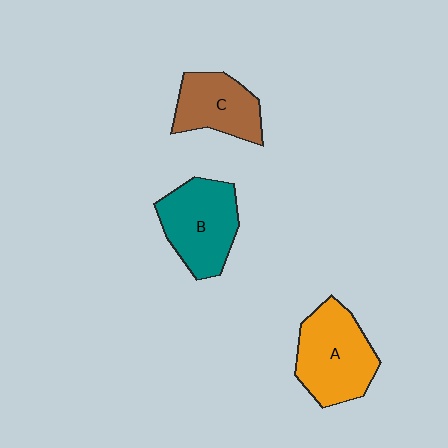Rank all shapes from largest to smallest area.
From largest to smallest: A (orange), B (teal), C (brown).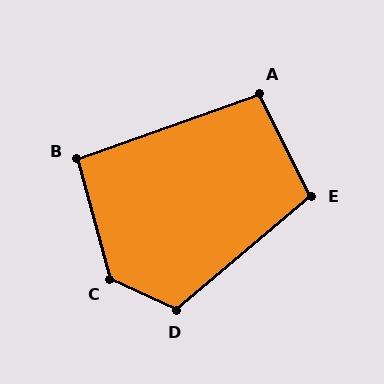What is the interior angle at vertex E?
Approximately 104 degrees (obtuse).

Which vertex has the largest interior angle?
C, at approximately 131 degrees.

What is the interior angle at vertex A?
Approximately 97 degrees (obtuse).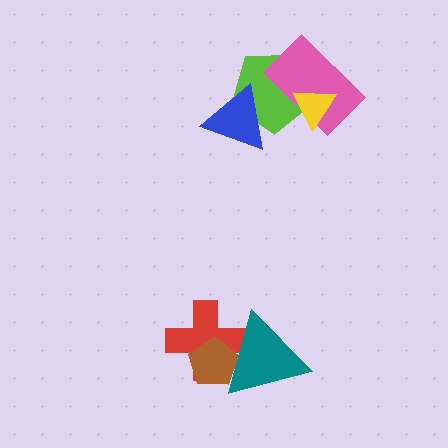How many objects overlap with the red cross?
2 objects overlap with the red cross.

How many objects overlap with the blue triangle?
1 object overlaps with the blue triangle.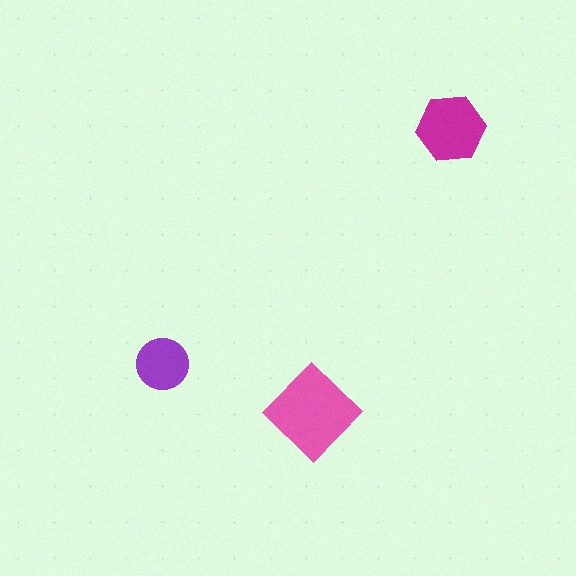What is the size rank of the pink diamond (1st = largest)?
1st.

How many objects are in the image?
There are 3 objects in the image.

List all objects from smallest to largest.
The purple circle, the magenta hexagon, the pink diamond.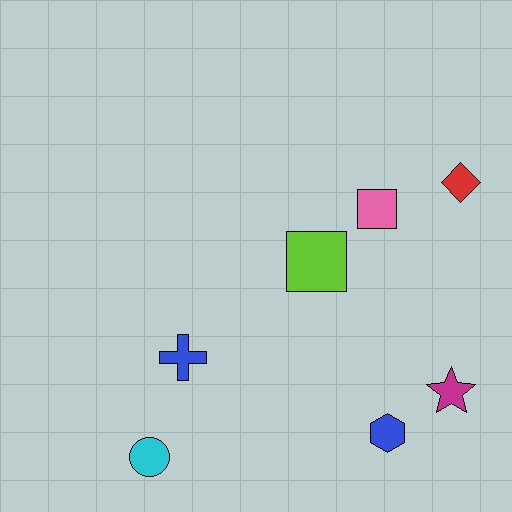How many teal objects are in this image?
There are no teal objects.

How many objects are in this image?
There are 7 objects.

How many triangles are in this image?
There are no triangles.